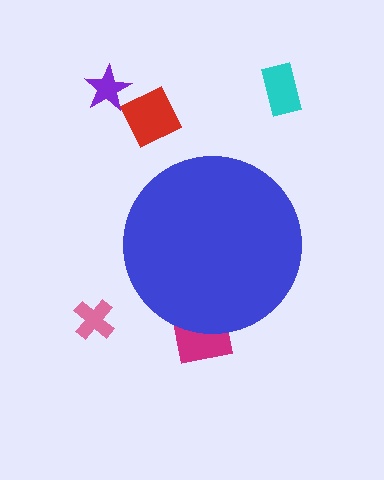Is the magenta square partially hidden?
Yes, the magenta square is partially hidden behind the blue circle.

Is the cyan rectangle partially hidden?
No, the cyan rectangle is fully visible.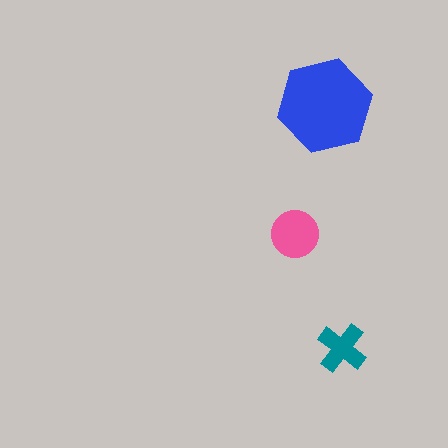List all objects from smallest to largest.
The teal cross, the pink circle, the blue hexagon.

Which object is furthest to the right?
The teal cross is rightmost.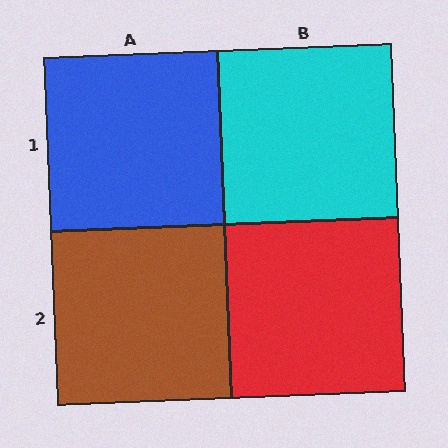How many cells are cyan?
1 cell is cyan.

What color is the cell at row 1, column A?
Blue.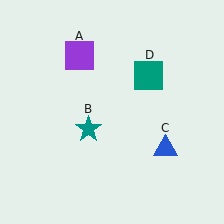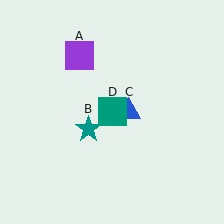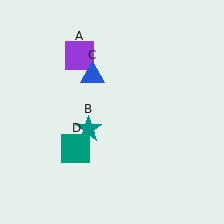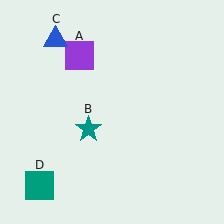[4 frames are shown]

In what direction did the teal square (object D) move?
The teal square (object D) moved down and to the left.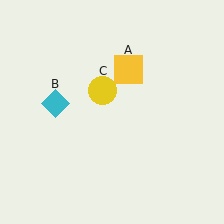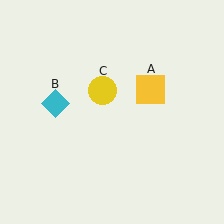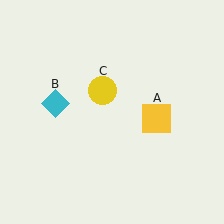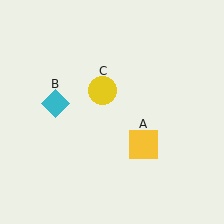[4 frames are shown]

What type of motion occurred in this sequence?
The yellow square (object A) rotated clockwise around the center of the scene.